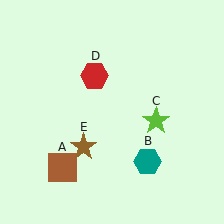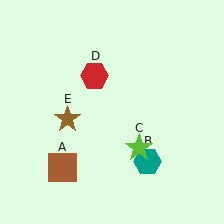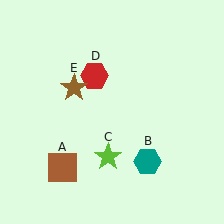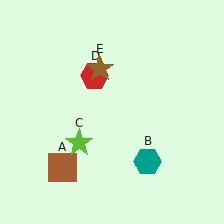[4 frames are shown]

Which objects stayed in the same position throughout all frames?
Brown square (object A) and teal hexagon (object B) and red hexagon (object D) remained stationary.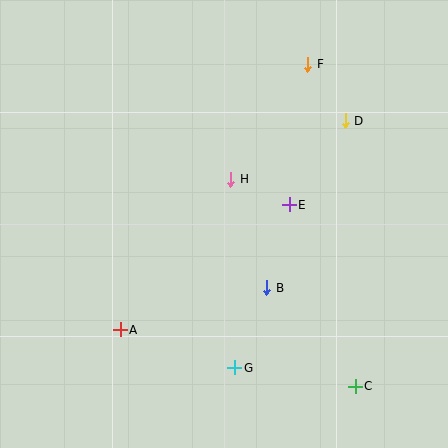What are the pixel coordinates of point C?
Point C is at (355, 386).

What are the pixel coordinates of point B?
Point B is at (267, 288).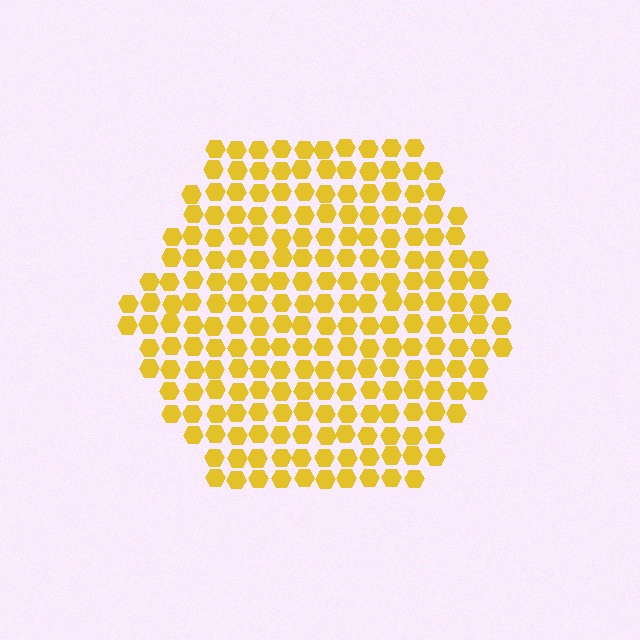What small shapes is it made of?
It is made of small hexagons.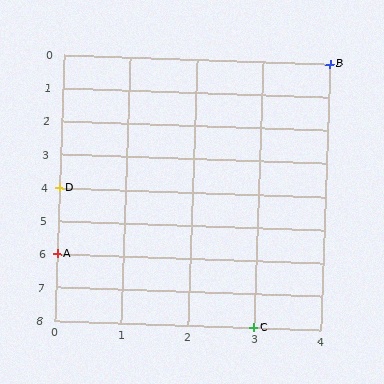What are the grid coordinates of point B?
Point B is at grid coordinates (4, 0).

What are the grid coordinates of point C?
Point C is at grid coordinates (3, 8).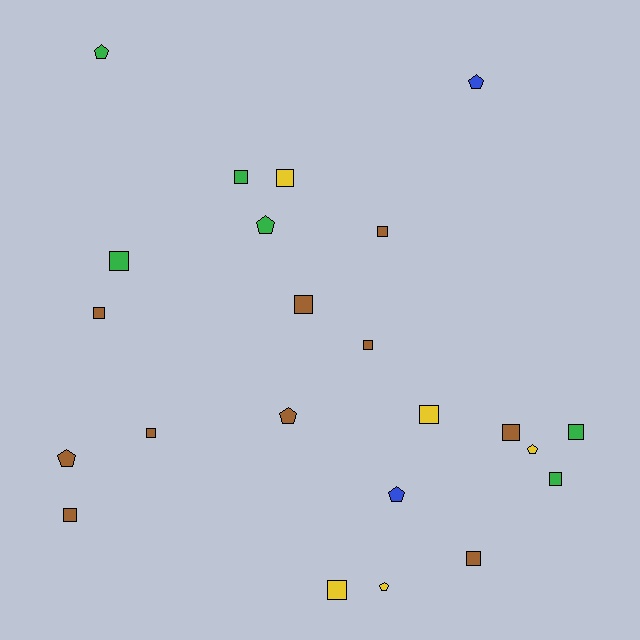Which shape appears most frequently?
Square, with 15 objects.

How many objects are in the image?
There are 23 objects.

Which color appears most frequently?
Brown, with 10 objects.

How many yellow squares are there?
There are 3 yellow squares.